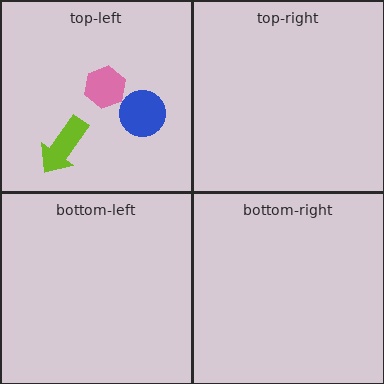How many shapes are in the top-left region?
3.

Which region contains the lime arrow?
The top-left region.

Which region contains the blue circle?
The top-left region.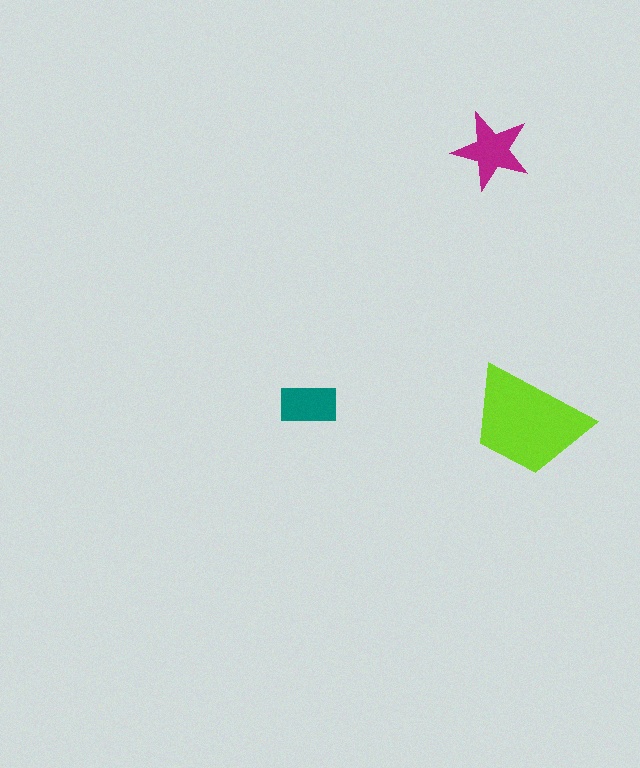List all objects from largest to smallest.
The lime trapezoid, the magenta star, the teal rectangle.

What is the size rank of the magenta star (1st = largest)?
2nd.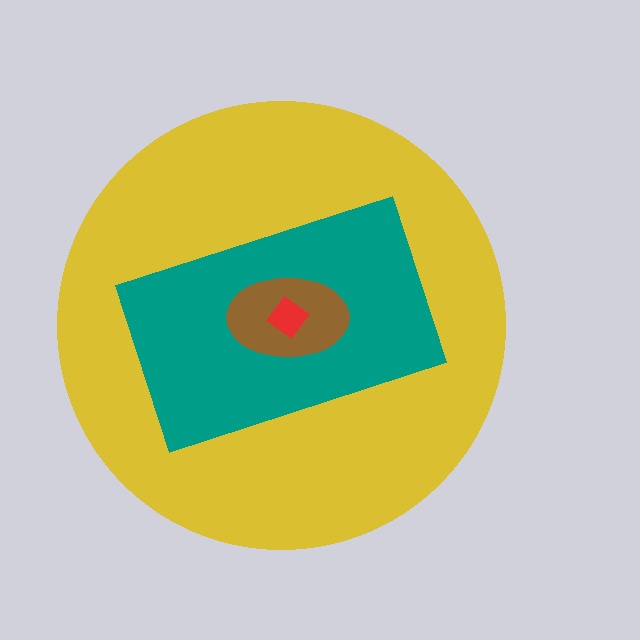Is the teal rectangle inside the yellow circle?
Yes.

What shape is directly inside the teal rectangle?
The brown ellipse.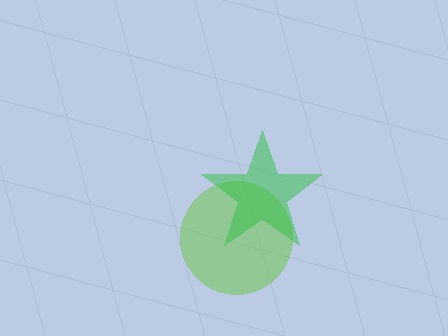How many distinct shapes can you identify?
There are 2 distinct shapes: a lime circle, a green star.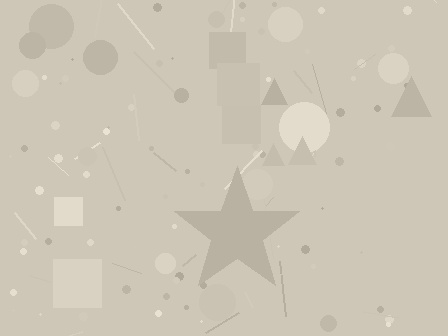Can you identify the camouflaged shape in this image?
The camouflaged shape is a star.